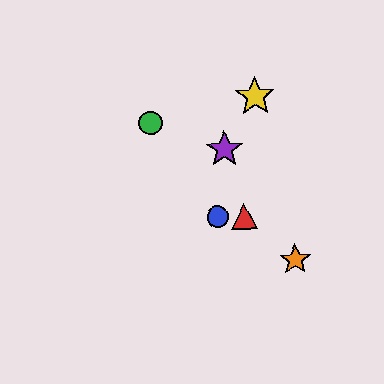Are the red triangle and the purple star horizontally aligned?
No, the red triangle is at y≈216 and the purple star is at y≈149.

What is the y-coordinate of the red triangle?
The red triangle is at y≈216.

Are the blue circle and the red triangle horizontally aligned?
Yes, both are at y≈217.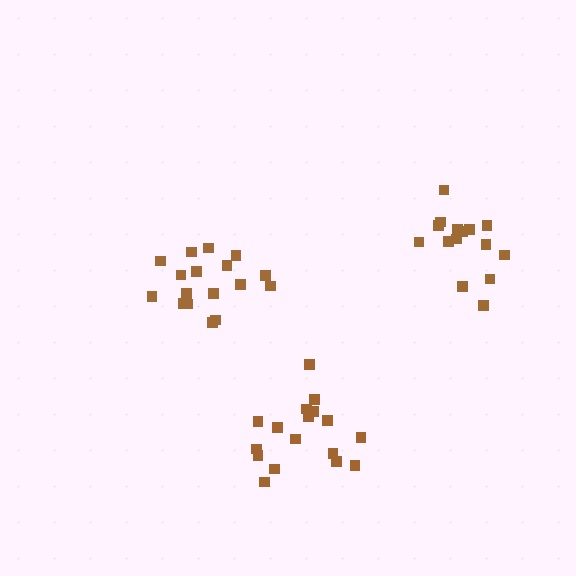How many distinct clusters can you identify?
There are 3 distinct clusters.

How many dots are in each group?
Group 1: 15 dots, Group 2: 17 dots, Group 3: 17 dots (49 total).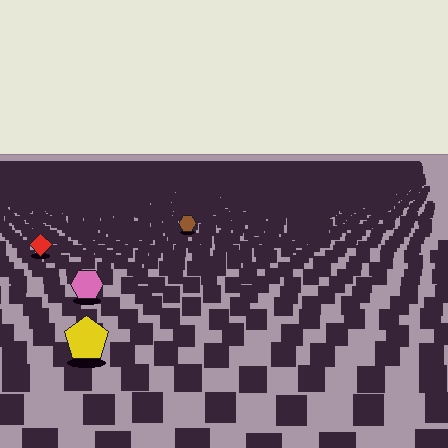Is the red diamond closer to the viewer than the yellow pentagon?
No. The yellow pentagon is closer — you can tell from the texture gradient: the ground texture is coarser near it.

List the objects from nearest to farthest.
From nearest to farthest: the yellow pentagon, the pink hexagon, the red diamond, the brown hexagon.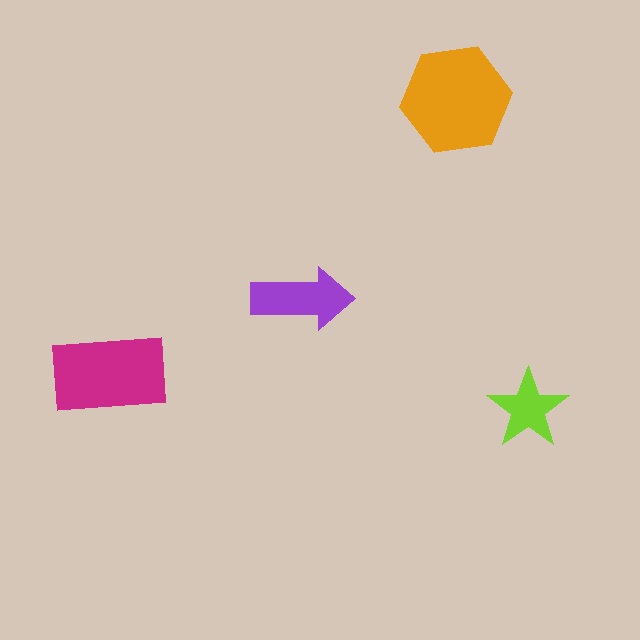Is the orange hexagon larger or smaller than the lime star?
Larger.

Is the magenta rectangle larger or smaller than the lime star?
Larger.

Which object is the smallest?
The lime star.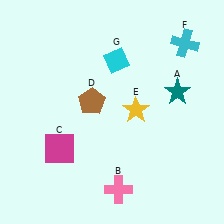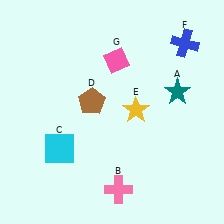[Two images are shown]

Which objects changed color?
C changed from magenta to cyan. F changed from cyan to blue. G changed from cyan to pink.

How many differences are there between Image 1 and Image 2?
There are 3 differences between the two images.